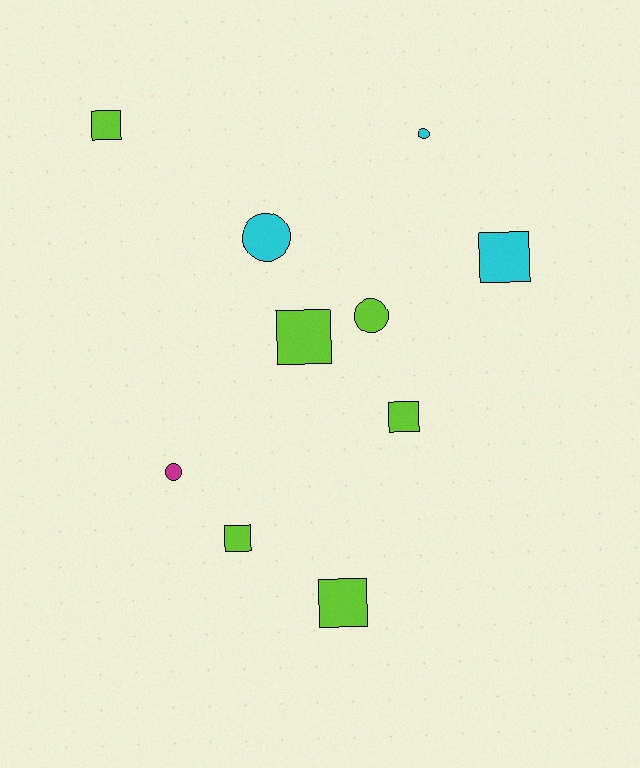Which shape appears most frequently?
Square, with 6 objects.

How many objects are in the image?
There are 10 objects.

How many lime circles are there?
There is 1 lime circle.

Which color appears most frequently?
Lime, with 6 objects.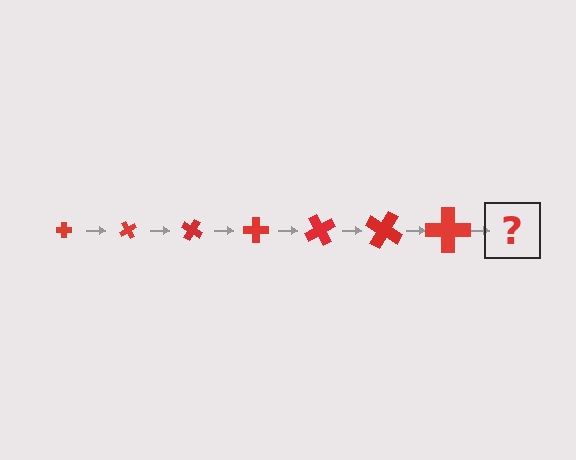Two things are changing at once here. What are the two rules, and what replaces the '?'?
The two rules are that the cross grows larger each step and it rotates 60 degrees each step. The '?' should be a cross, larger than the previous one and rotated 420 degrees from the start.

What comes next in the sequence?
The next element should be a cross, larger than the previous one and rotated 420 degrees from the start.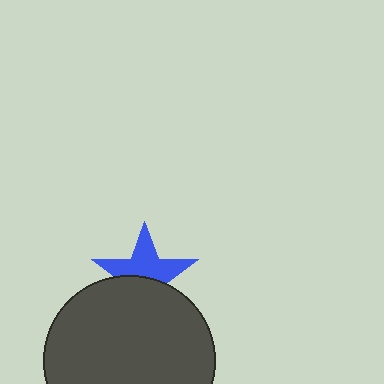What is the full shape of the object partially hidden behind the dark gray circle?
The partially hidden object is a blue star.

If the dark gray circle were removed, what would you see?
You would see the complete blue star.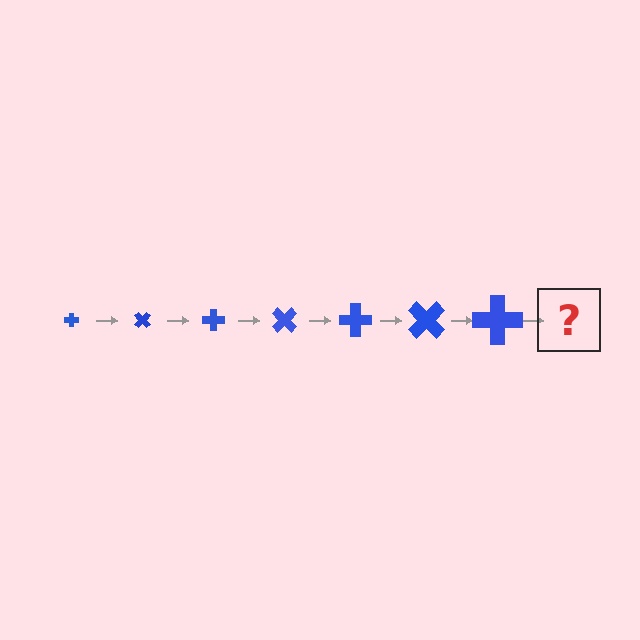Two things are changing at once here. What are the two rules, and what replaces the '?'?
The two rules are that the cross grows larger each step and it rotates 45 degrees each step. The '?' should be a cross, larger than the previous one and rotated 315 degrees from the start.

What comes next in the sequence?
The next element should be a cross, larger than the previous one and rotated 315 degrees from the start.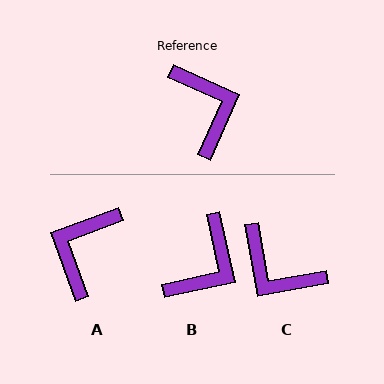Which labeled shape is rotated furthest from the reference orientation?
C, about 146 degrees away.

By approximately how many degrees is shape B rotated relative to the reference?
Approximately 54 degrees clockwise.